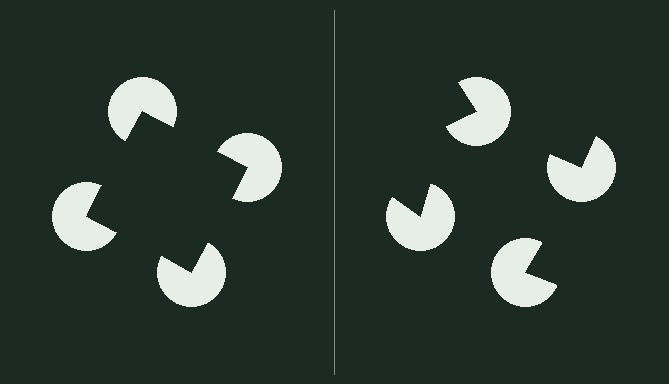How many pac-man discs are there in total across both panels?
8 — 4 on each side.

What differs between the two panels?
The pac-man discs are positioned identically on both sides; only the wedge orientations differ. On the left they align to a square; on the right they are misaligned.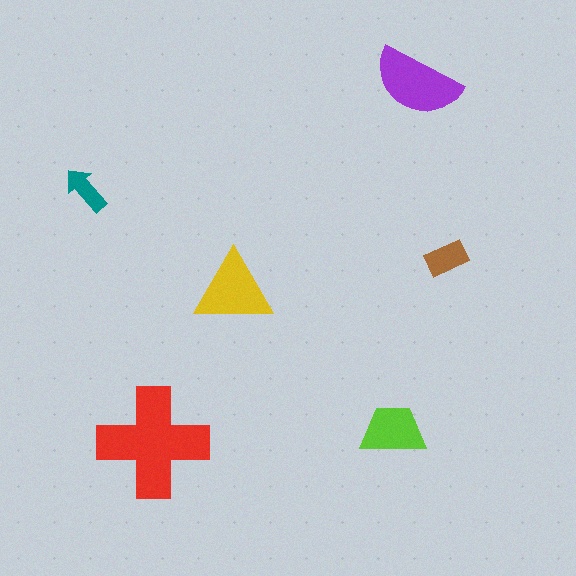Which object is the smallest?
The teal arrow.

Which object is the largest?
The red cross.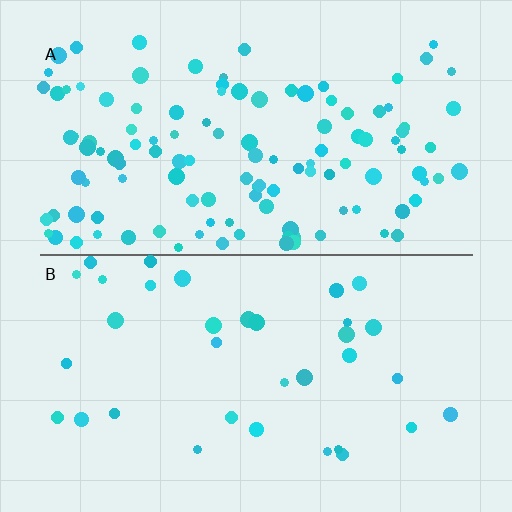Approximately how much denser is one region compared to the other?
Approximately 3.4× — region A over region B.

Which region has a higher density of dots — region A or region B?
A (the top).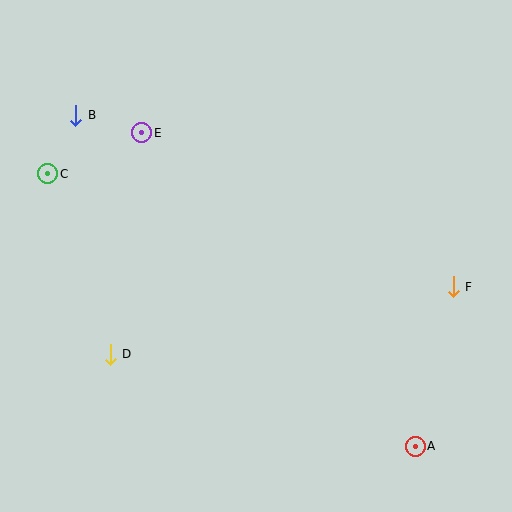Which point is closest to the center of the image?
Point E at (142, 133) is closest to the center.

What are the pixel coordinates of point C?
Point C is at (48, 174).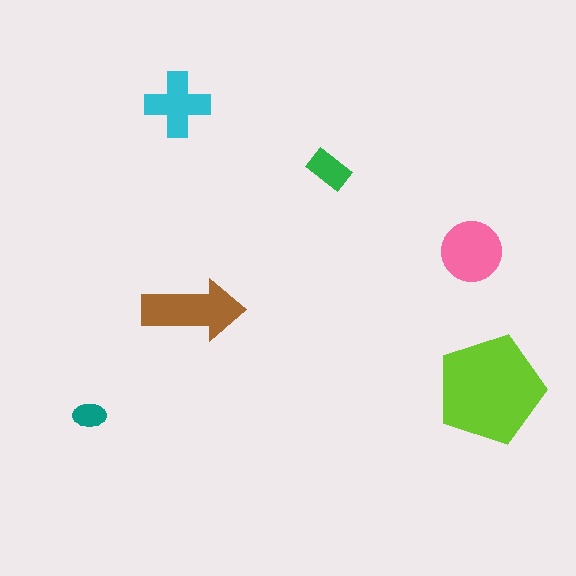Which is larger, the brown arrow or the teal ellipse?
The brown arrow.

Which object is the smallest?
The teal ellipse.